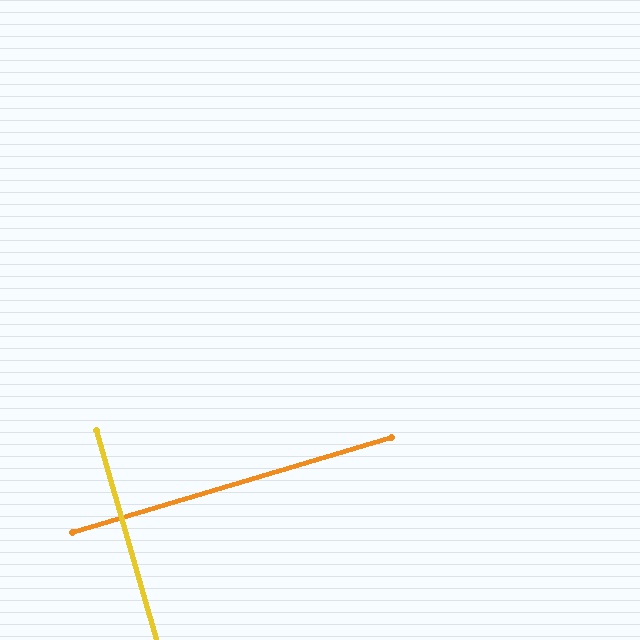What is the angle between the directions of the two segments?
Approximately 89 degrees.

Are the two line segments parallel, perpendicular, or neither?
Perpendicular — they meet at approximately 89°.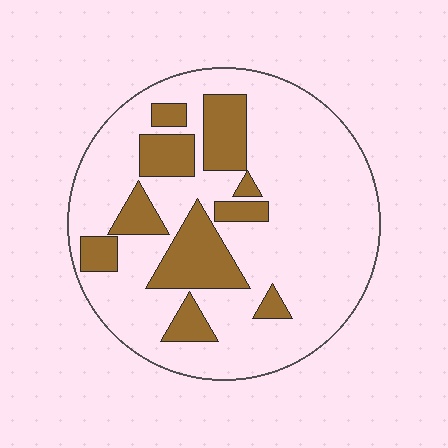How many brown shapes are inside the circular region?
10.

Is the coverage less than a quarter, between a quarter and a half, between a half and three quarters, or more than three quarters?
Less than a quarter.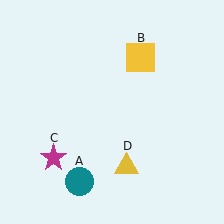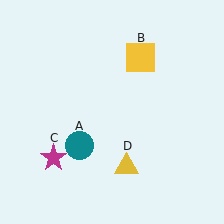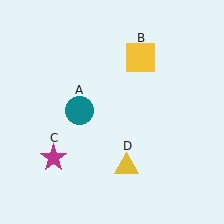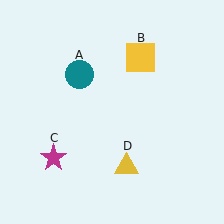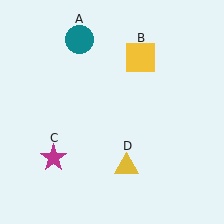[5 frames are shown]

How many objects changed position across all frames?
1 object changed position: teal circle (object A).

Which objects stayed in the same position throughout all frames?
Yellow square (object B) and magenta star (object C) and yellow triangle (object D) remained stationary.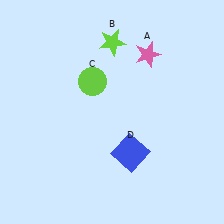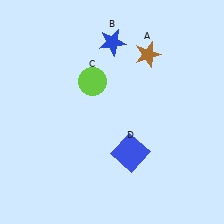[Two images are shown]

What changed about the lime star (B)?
In Image 1, B is lime. In Image 2, it changed to blue.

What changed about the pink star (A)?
In Image 1, A is pink. In Image 2, it changed to brown.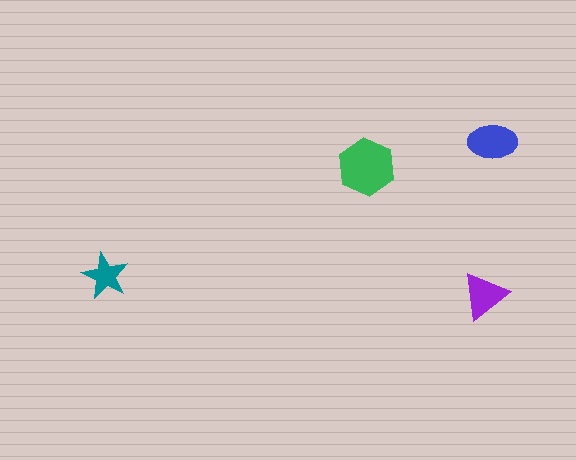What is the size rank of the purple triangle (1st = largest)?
3rd.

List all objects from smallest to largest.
The teal star, the purple triangle, the blue ellipse, the green hexagon.